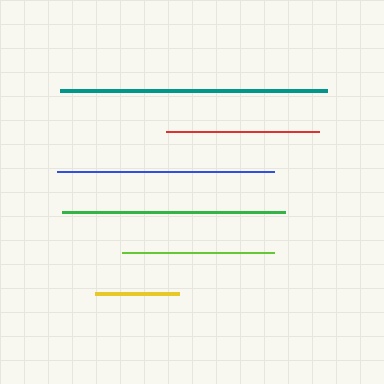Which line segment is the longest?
The teal line is the longest at approximately 267 pixels.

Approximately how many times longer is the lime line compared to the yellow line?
The lime line is approximately 1.8 times the length of the yellow line.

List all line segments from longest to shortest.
From longest to shortest: teal, green, blue, red, lime, yellow.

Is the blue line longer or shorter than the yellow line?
The blue line is longer than the yellow line.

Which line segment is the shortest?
The yellow line is the shortest at approximately 84 pixels.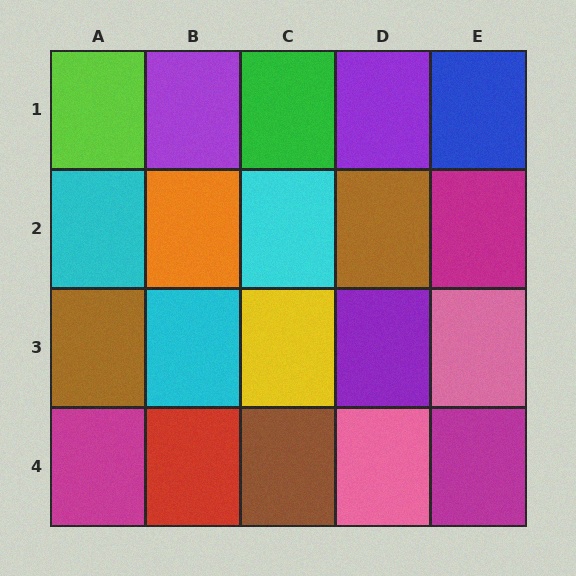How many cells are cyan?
3 cells are cyan.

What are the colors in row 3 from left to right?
Brown, cyan, yellow, purple, pink.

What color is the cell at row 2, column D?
Brown.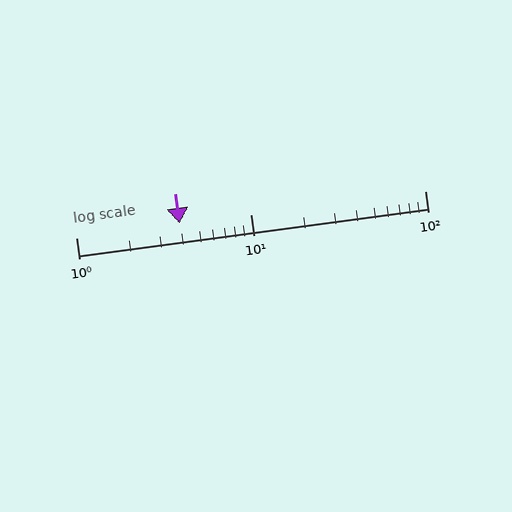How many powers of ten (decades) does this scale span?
The scale spans 2 decades, from 1 to 100.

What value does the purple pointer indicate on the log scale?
The pointer indicates approximately 3.9.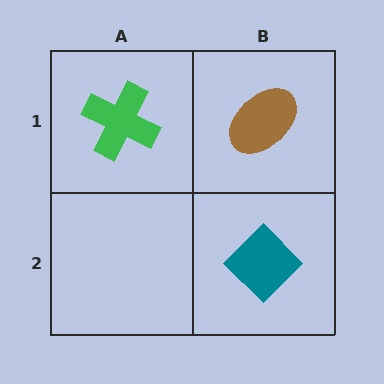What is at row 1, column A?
A green cross.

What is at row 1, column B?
A brown ellipse.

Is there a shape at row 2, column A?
No, that cell is empty.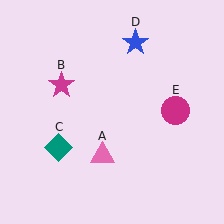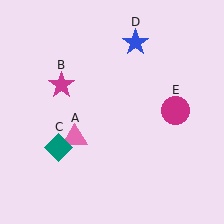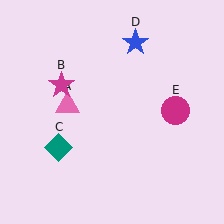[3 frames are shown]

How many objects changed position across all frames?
1 object changed position: pink triangle (object A).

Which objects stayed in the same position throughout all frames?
Magenta star (object B) and teal diamond (object C) and blue star (object D) and magenta circle (object E) remained stationary.